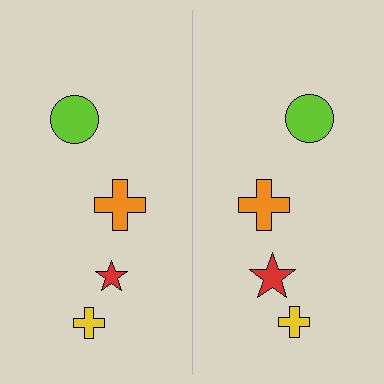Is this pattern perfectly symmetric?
No, the pattern is not perfectly symmetric. The red star on the right side has a different size than its mirror counterpart.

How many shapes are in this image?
There are 8 shapes in this image.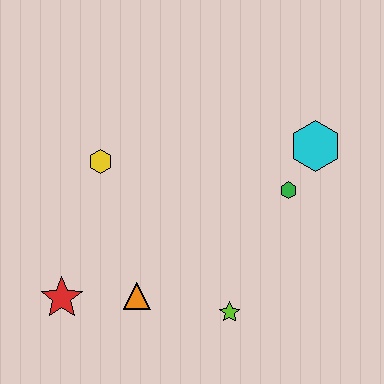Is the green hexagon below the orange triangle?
No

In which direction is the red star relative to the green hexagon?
The red star is to the left of the green hexagon.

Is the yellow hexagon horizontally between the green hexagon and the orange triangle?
No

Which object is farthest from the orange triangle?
The cyan hexagon is farthest from the orange triangle.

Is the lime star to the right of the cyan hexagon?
No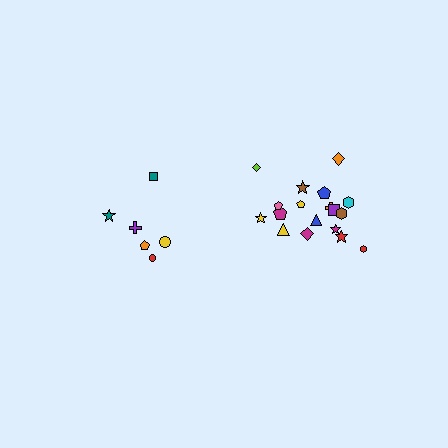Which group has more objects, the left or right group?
The right group.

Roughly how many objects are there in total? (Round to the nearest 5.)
Roughly 25 objects in total.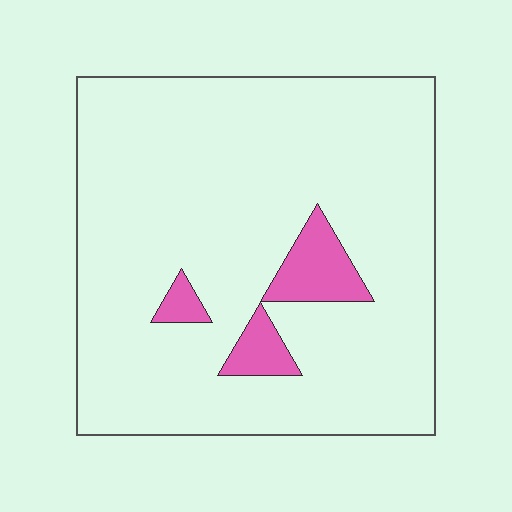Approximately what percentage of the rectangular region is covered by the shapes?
Approximately 10%.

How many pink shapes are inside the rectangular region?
3.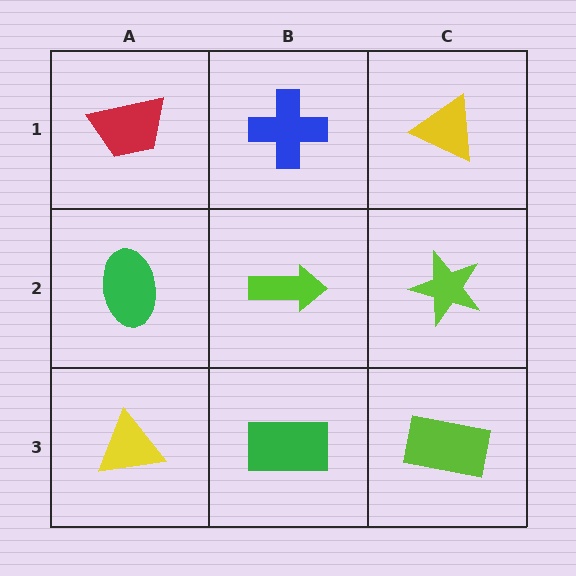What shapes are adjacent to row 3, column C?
A lime star (row 2, column C), a green rectangle (row 3, column B).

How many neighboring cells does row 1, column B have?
3.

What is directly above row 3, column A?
A green ellipse.